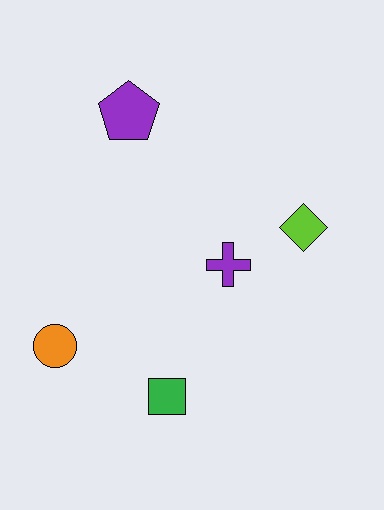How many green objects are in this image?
There is 1 green object.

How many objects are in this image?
There are 5 objects.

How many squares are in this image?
There is 1 square.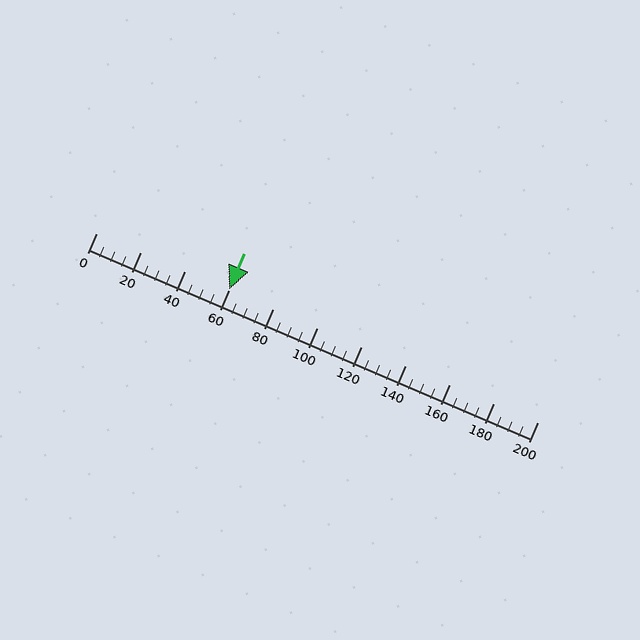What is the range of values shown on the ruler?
The ruler shows values from 0 to 200.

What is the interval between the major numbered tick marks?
The major tick marks are spaced 20 units apart.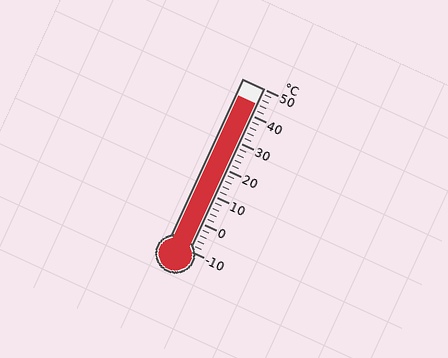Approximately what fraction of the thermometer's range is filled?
The thermometer is filled to approximately 90% of its range.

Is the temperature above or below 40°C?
The temperature is above 40°C.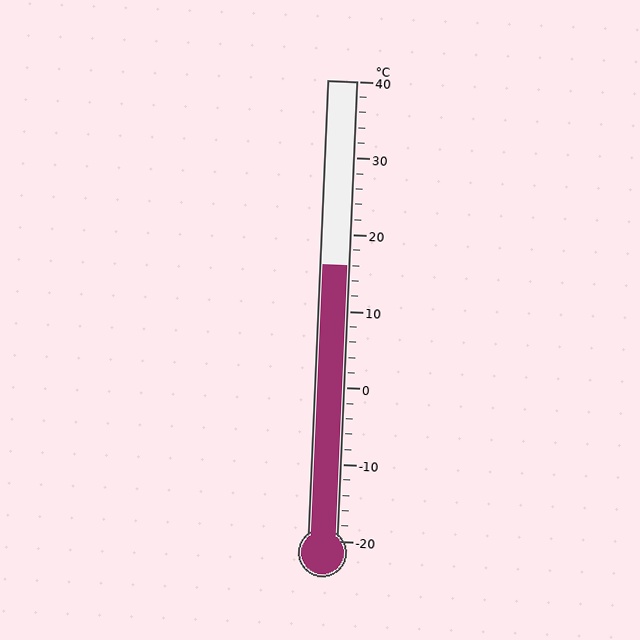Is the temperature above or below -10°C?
The temperature is above -10°C.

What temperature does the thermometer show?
The thermometer shows approximately 16°C.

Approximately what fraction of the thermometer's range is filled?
The thermometer is filled to approximately 60% of its range.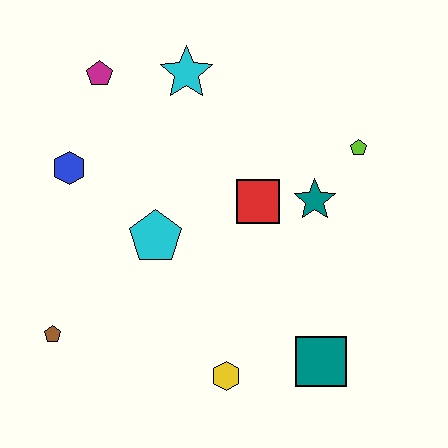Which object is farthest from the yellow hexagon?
The magenta pentagon is farthest from the yellow hexagon.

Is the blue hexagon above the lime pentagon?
No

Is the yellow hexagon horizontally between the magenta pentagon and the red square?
Yes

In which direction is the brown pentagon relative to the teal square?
The brown pentagon is to the left of the teal square.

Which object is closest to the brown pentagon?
The cyan pentagon is closest to the brown pentagon.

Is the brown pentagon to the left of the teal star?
Yes